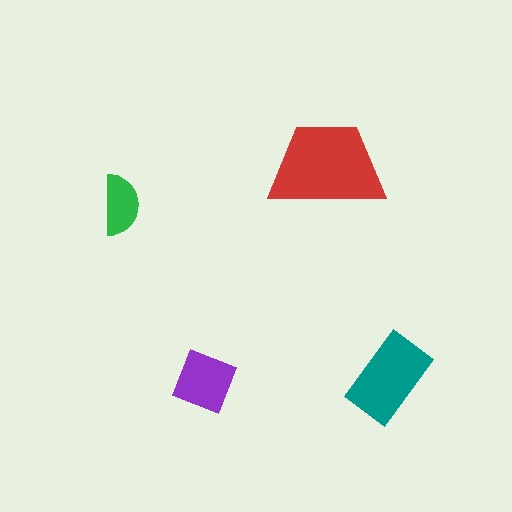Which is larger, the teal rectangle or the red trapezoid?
The red trapezoid.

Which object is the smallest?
The green semicircle.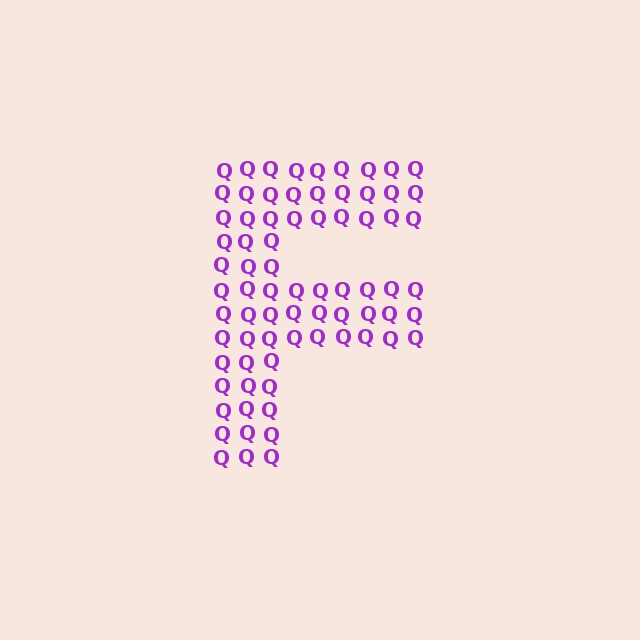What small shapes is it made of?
It is made of small letter Q's.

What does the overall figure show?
The overall figure shows the letter F.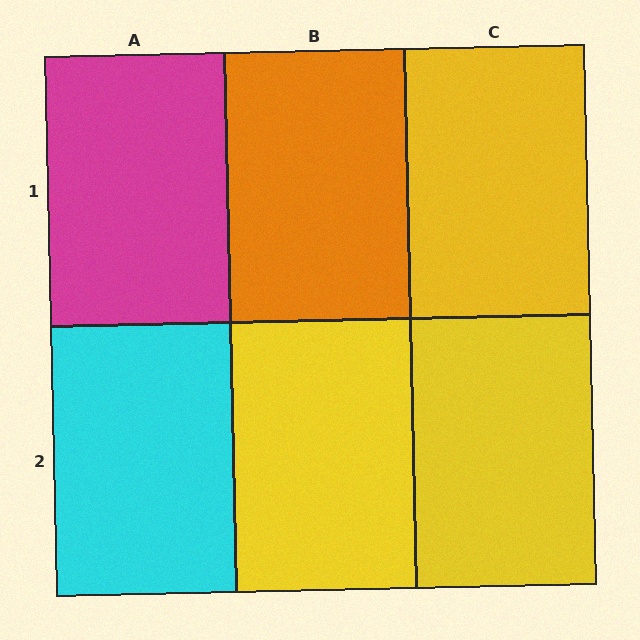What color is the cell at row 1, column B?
Orange.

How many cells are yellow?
3 cells are yellow.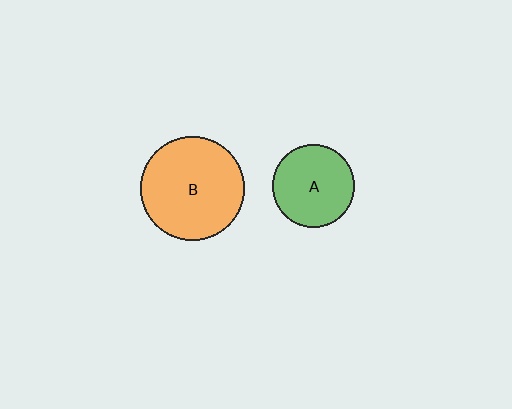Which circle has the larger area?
Circle B (orange).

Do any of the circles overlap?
No, none of the circles overlap.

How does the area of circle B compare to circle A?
Approximately 1.6 times.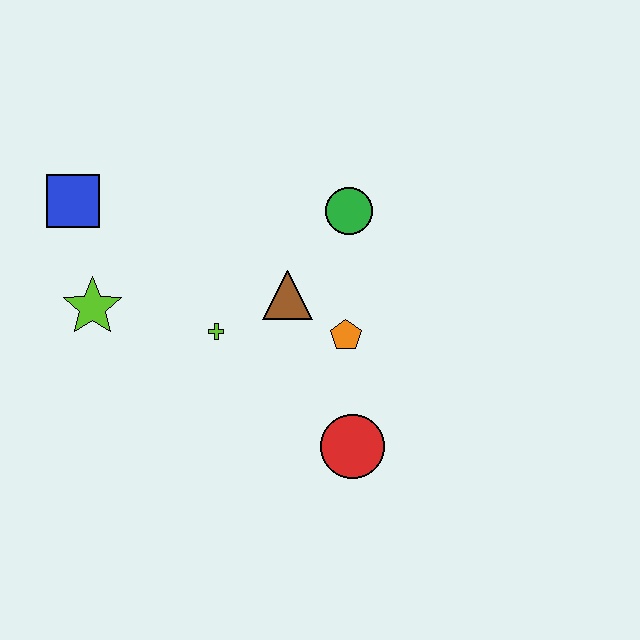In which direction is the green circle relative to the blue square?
The green circle is to the right of the blue square.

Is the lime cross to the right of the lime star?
Yes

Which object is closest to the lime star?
The blue square is closest to the lime star.